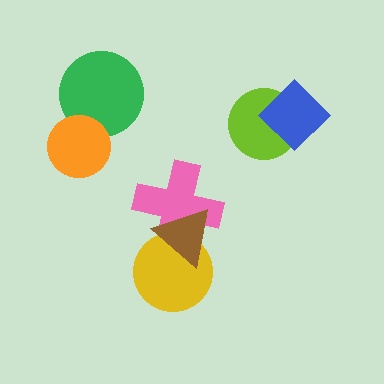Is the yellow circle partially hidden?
Yes, it is partially covered by another shape.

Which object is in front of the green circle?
The orange circle is in front of the green circle.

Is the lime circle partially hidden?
Yes, it is partially covered by another shape.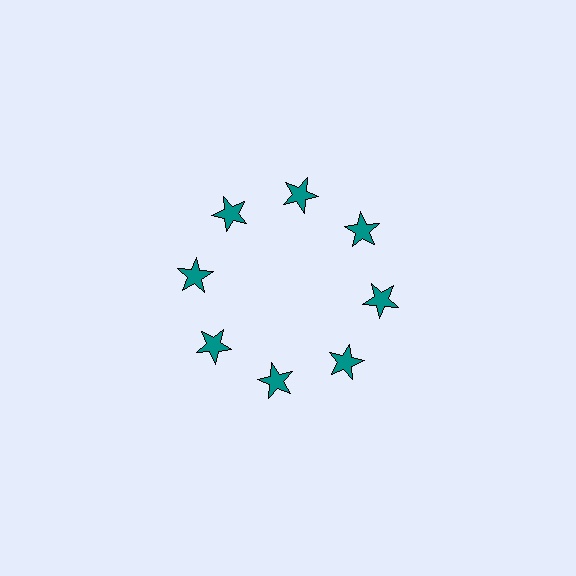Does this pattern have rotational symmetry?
Yes, this pattern has 8-fold rotational symmetry. It looks the same after rotating 45 degrees around the center.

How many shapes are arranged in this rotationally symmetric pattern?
There are 8 shapes, arranged in 8 groups of 1.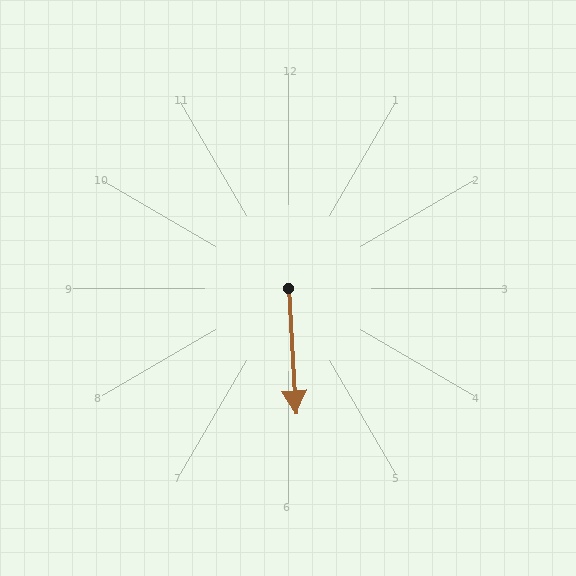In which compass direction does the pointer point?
South.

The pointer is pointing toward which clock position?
Roughly 6 o'clock.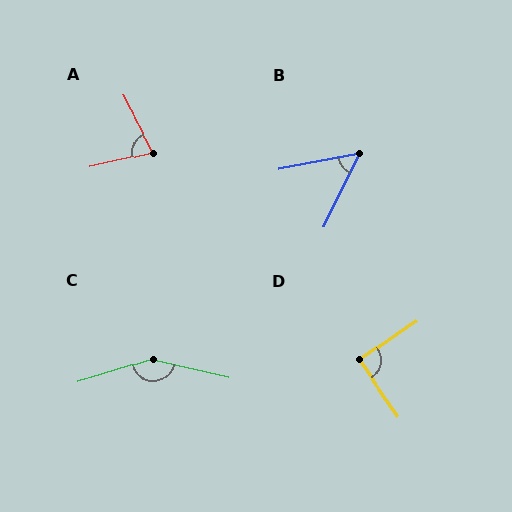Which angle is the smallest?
B, at approximately 53 degrees.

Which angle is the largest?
C, at approximately 149 degrees.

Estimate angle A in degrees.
Approximately 75 degrees.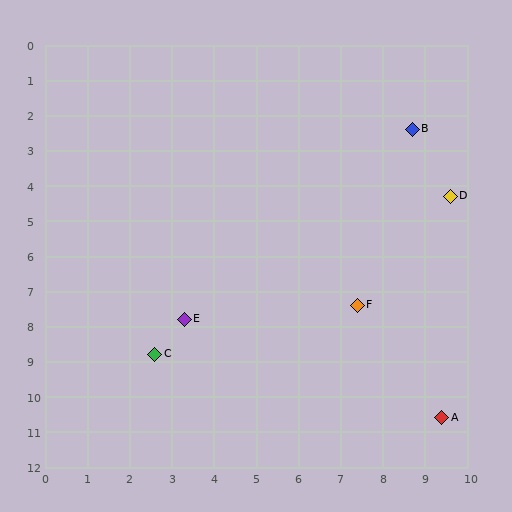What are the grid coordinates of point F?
Point F is at approximately (7.4, 7.4).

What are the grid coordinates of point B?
Point B is at approximately (8.7, 2.4).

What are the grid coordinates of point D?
Point D is at approximately (9.6, 4.3).